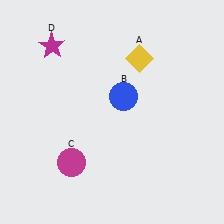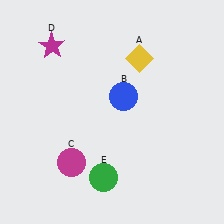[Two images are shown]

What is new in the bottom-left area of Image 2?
A green circle (E) was added in the bottom-left area of Image 2.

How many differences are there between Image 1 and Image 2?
There is 1 difference between the two images.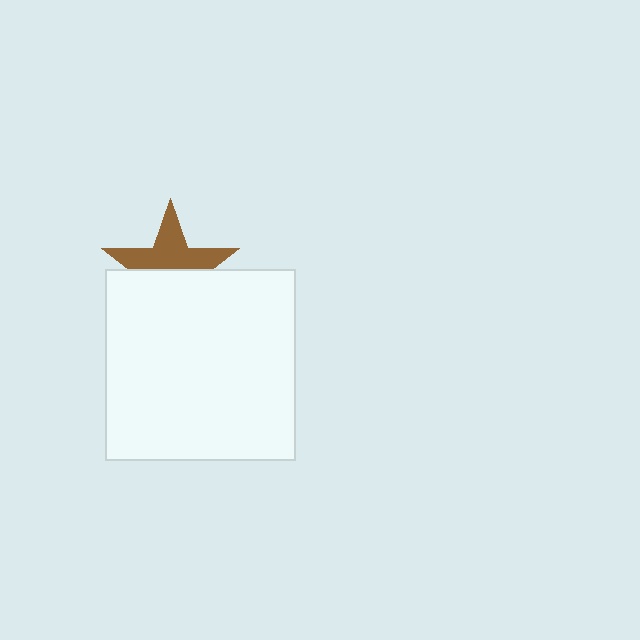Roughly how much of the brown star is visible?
About half of it is visible (roughly 52%).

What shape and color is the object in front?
The object in front is a white square.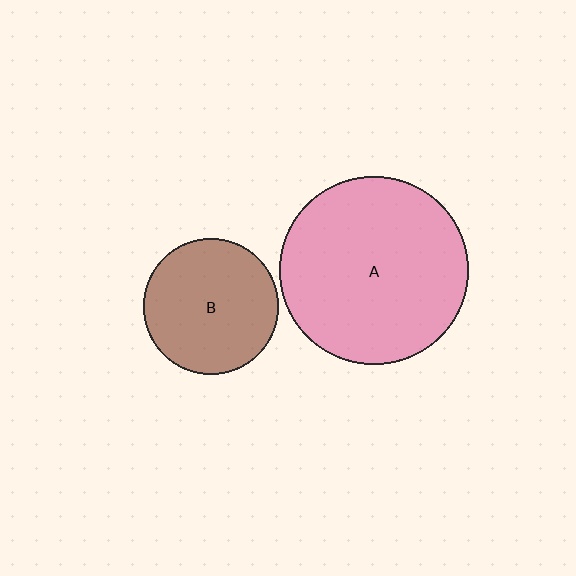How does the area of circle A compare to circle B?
Approximately 1.9 times.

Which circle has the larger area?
Circle A (pink).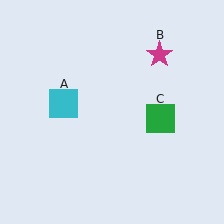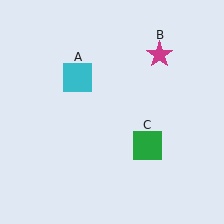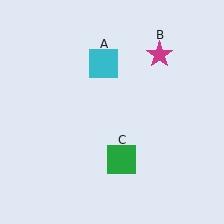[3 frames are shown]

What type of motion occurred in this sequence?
The cyan square (object A), green square (object C) rotated clockwise around the center of the scene.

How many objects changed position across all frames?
2 objects changed position: cyan square (object A), green square (object C).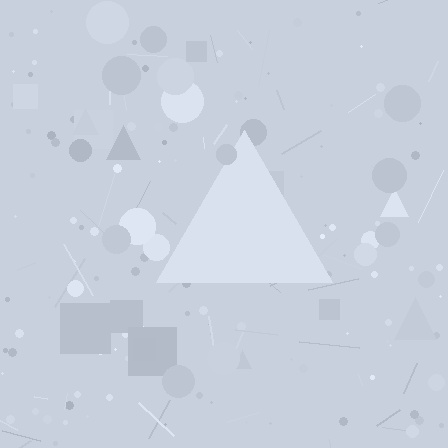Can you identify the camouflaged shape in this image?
The camouflaged shape is a triangle.